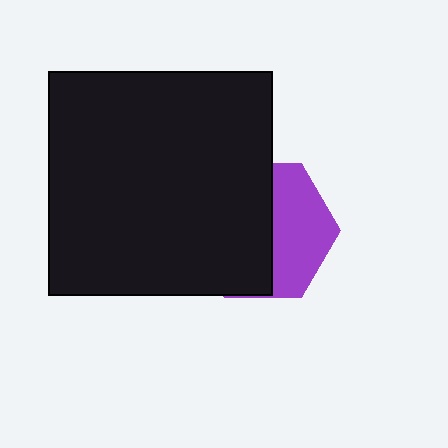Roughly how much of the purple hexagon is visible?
A small part of it is visible (roughly 42%).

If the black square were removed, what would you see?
You would see the complete purple hexagon.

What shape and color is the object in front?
The object in front is a black square.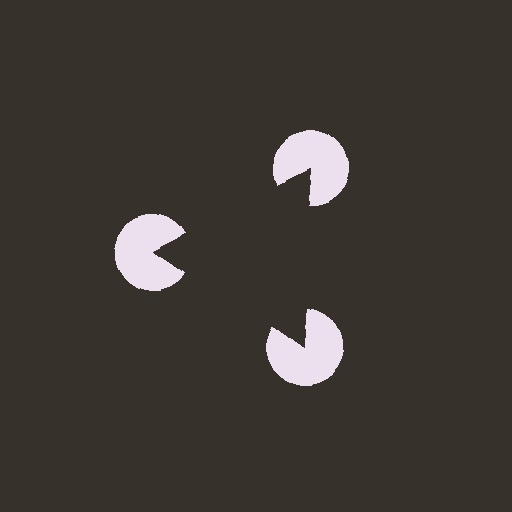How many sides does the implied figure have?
3 sides.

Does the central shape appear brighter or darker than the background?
It typically appears slightly darker than the background, even though no actual brightness change is drawn.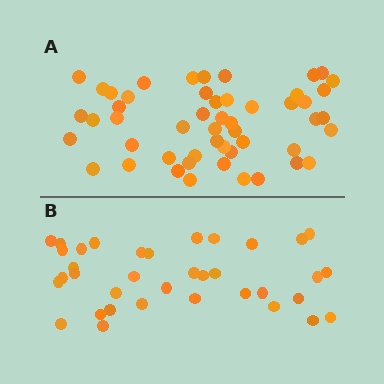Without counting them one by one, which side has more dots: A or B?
Region A (the top region) has more dots.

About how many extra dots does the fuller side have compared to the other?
Region A has approximately 15 more dots than region B.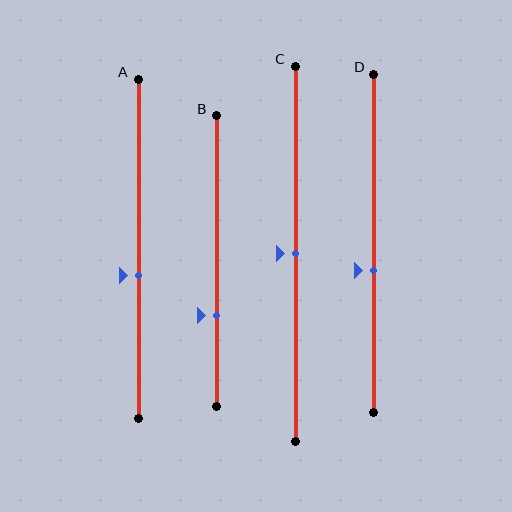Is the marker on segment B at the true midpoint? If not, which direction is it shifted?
No, the marker on segment B is shifted downward by about 19% of the segment length.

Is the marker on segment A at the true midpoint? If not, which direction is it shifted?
No, the marker on segment A is shifted downward by about 8% of the segment length.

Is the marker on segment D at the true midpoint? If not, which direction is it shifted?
No, the marker on segment D is shifted downward by about 8% of the segment length.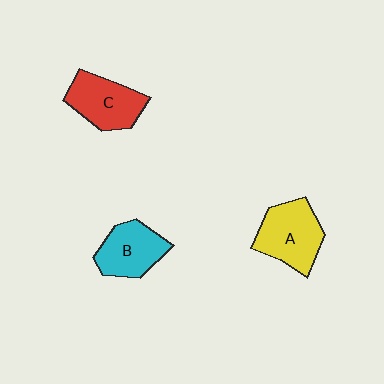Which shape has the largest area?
Shape A (yellow).